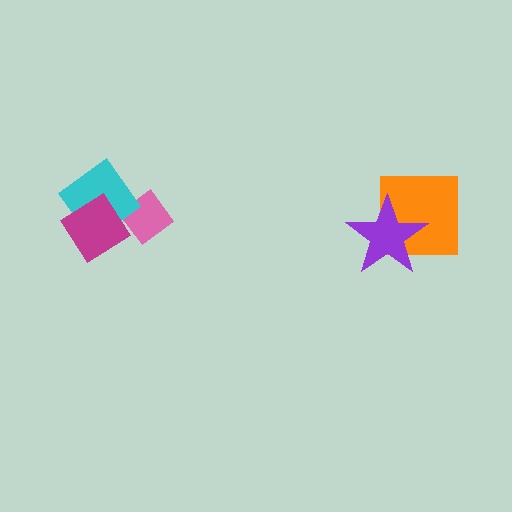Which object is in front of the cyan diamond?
The magenta diamond is in front of the cyan diamond.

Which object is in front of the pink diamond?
The cyan diamond is in front of the pink diamond.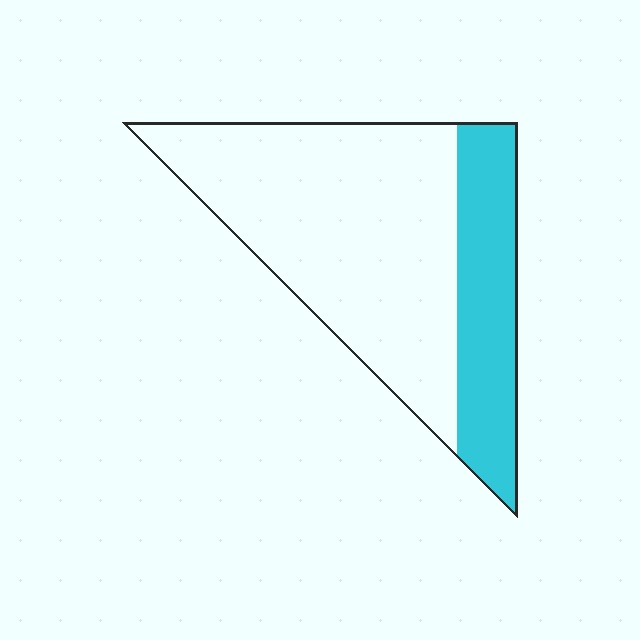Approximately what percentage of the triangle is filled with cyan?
Approximately 30%.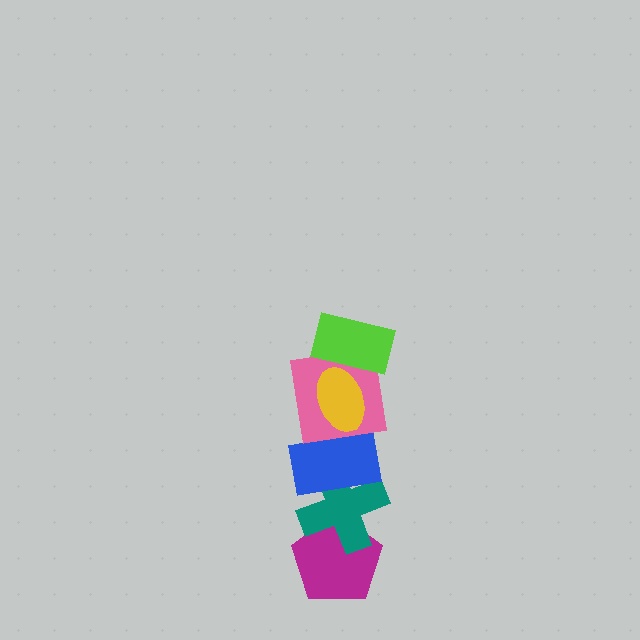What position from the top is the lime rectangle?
The lime rectangle is 1st from the top.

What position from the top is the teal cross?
The teal cross is 5th from the top.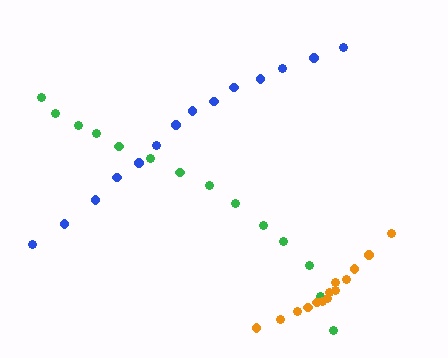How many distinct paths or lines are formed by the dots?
There are 3 distinct paths.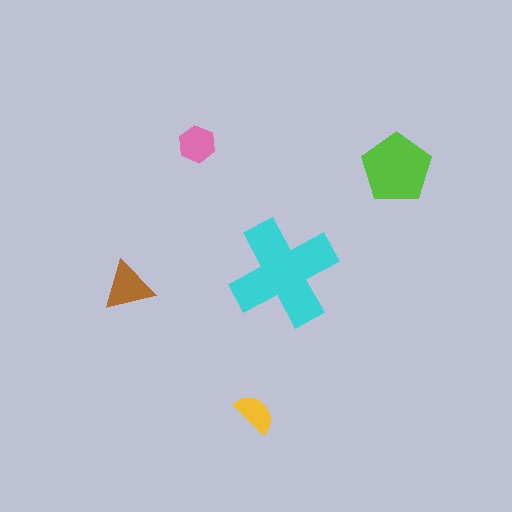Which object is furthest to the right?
The lime pentagon is rightmost.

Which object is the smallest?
The yellow semicircle.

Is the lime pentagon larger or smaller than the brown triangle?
Larger.